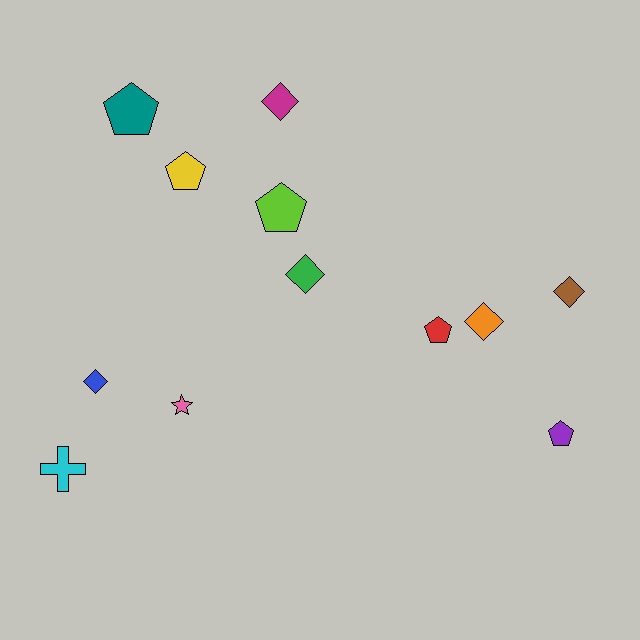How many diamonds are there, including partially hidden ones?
There are 5 diamonds.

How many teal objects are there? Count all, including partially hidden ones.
There is 1 teal object.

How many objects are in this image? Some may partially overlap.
There are 12 objects.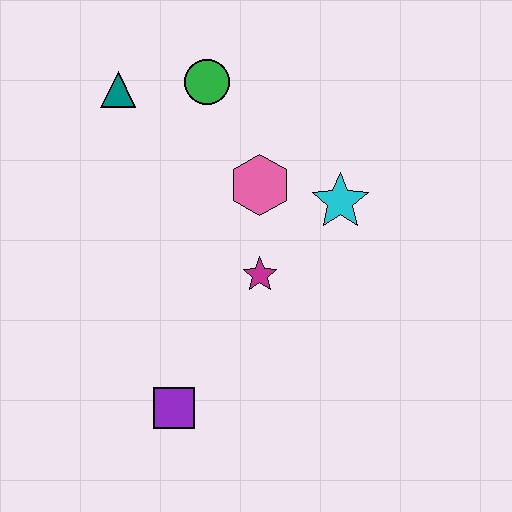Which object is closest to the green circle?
The teal triangle is closest to the green circle.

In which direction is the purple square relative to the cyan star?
The purple square is below the cyan star.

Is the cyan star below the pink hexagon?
Yes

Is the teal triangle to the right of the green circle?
No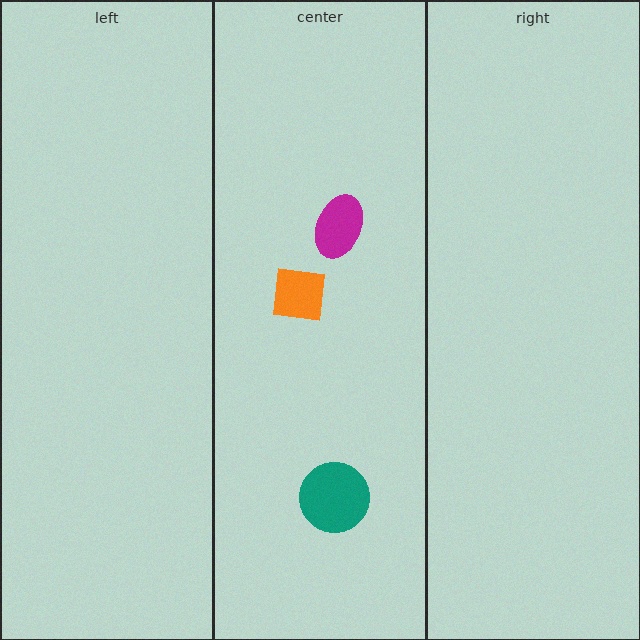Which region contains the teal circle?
The center region.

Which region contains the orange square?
The center region.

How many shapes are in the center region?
3.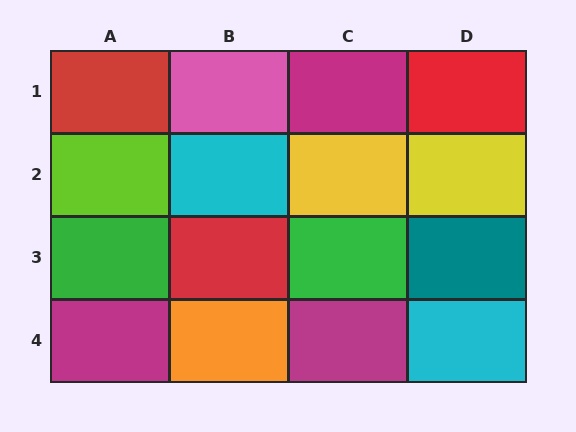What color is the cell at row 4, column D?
Cyan.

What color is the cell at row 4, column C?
Magenta.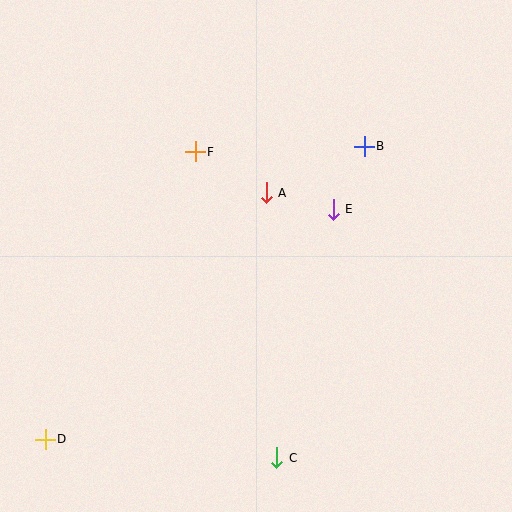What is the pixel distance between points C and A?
The distance between C and A is 265 pixels.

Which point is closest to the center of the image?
Point A at (266, 193) is closest to the center.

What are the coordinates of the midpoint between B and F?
The midpoint between B and F is at (280, 149).